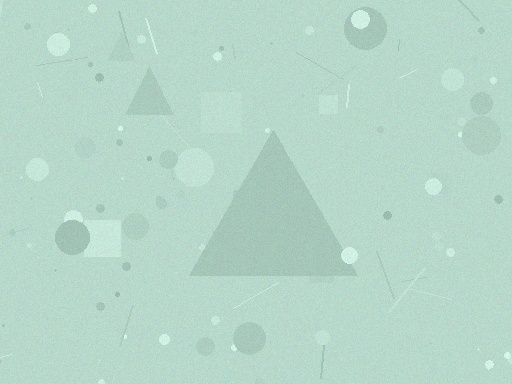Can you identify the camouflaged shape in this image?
The camouflaged shape is a triangle.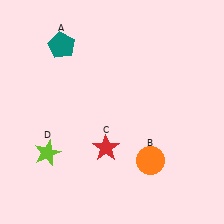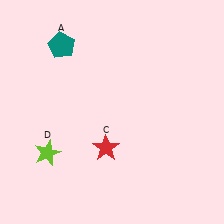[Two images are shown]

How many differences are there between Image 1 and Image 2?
There is 1 difference between the two images.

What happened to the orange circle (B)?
The orange circle (B) was removed in Image 2. It was in the bottom-right area of Image 1.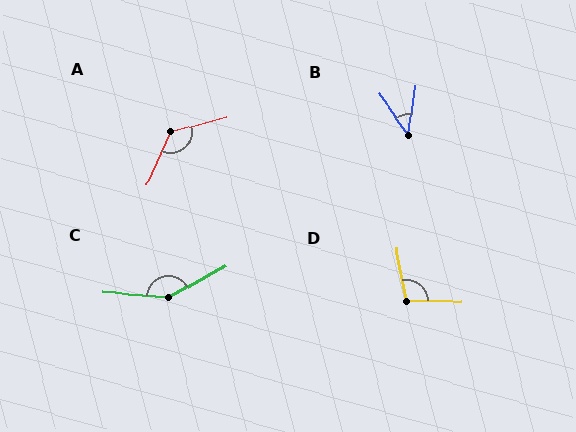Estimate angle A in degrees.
Approximately 129 degrees.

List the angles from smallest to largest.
B (43°), D (101°), A (129°), C (146°).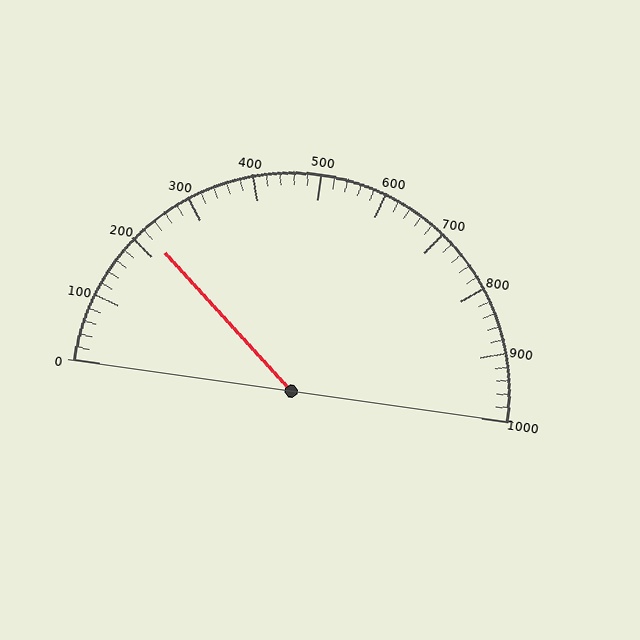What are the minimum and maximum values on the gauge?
The gauge ranges from 0 to 1000.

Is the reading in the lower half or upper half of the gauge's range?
The reading is in the lower half of the range (0 to 1000).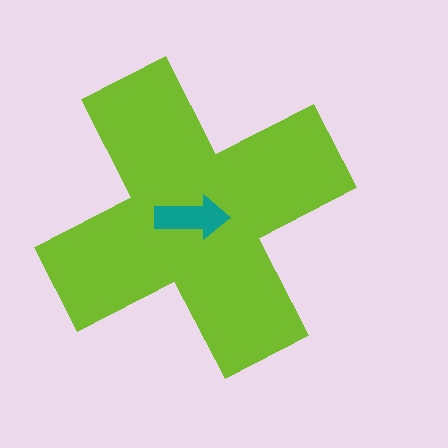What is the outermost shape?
The lime cross.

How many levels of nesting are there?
2.